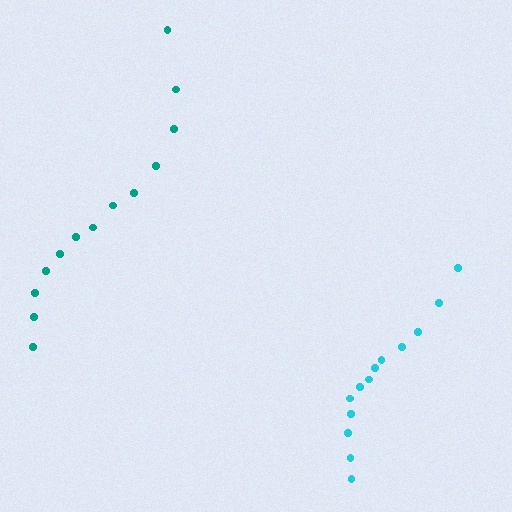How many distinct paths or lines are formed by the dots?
There are 2 distinct paths.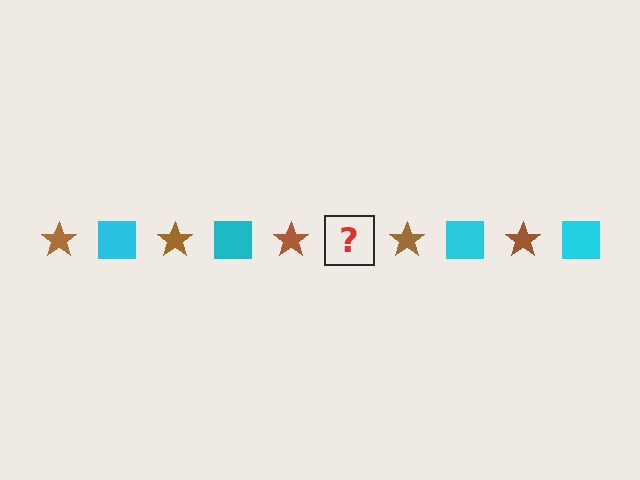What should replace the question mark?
The question mark should be replaced with a cyan square.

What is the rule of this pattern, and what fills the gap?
The rule is that the pattern alternates between brown star and cyan square. The gap should be filled with a cyan square.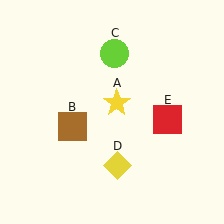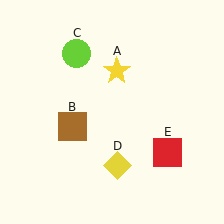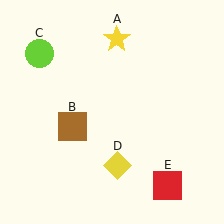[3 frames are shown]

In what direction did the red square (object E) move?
The red square (object E) moved down.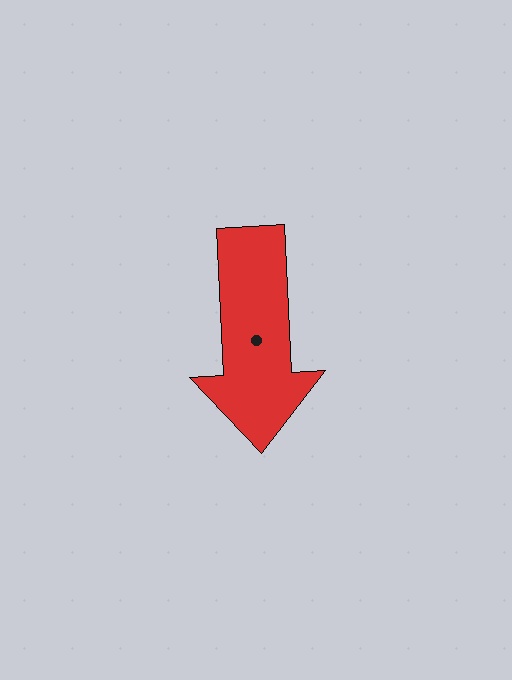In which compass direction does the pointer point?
South.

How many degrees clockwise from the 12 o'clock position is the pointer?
Approximately 177 degrees.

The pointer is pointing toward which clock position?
Roughly 6 o'clock.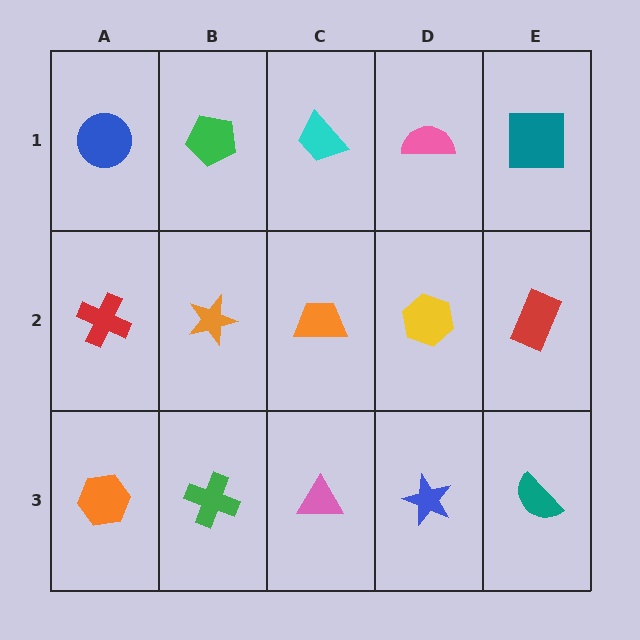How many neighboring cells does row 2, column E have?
3.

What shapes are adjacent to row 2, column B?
A green pentagon (row 1, column B), a green cross (row 3, column B), a red cross (row 2, column A), an orange trapezoid (row 2, column C).